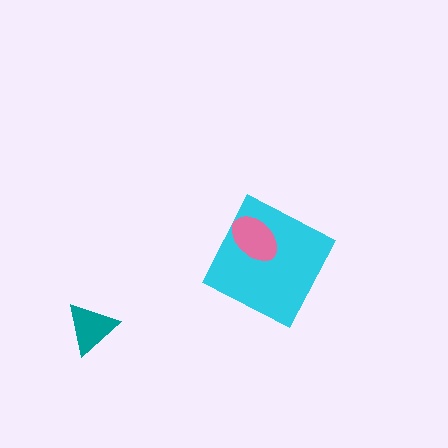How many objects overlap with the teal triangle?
0 objects overlap with the teal triangle.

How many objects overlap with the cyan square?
1 object overlaps with the cyan square.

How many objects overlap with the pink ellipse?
1 object overlaps with the pink ellipse.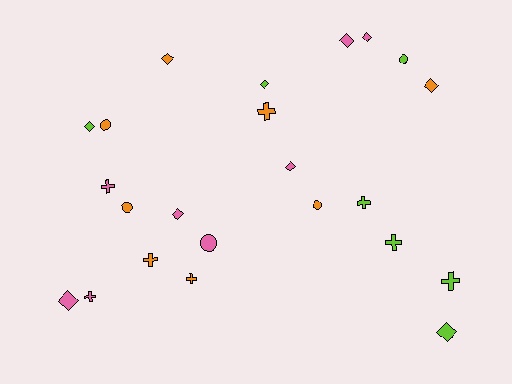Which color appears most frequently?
Orange, with 8 objects.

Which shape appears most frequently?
Diamond, with 10 objects.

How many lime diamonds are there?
There are 3 lime diamonds.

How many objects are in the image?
There are 23 objects.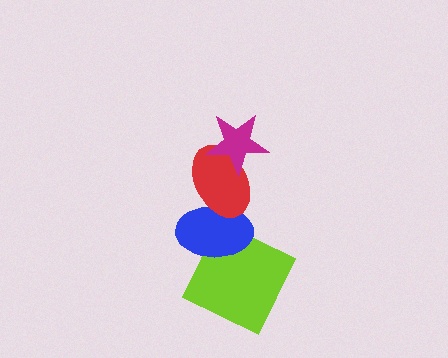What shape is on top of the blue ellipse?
The red ellipse is on top of the blue ellipse.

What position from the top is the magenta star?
The magenta star is 1st from the top.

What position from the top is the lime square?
The lime square is 4th from the top.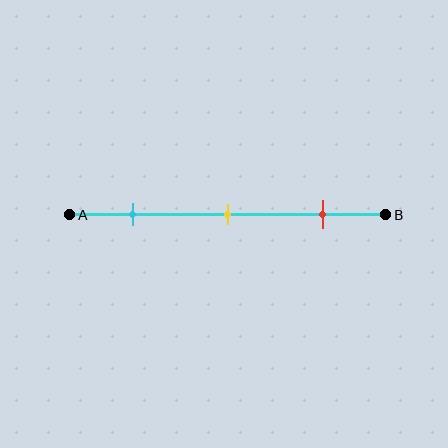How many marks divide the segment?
There are 3 marks dividing the segment.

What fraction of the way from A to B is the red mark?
The red mark is approximately 80% (0.8) of the way from A to B.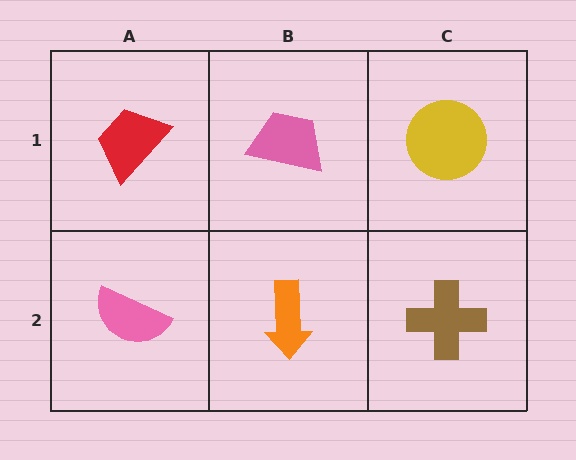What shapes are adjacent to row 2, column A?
A red trapezoid (row 1, column A), an orange arrow (row 2, column B).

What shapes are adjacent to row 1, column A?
A pink semicircle (row 2, column A), a pink trapezoid (row 1, column B).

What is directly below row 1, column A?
A pink semicircle.